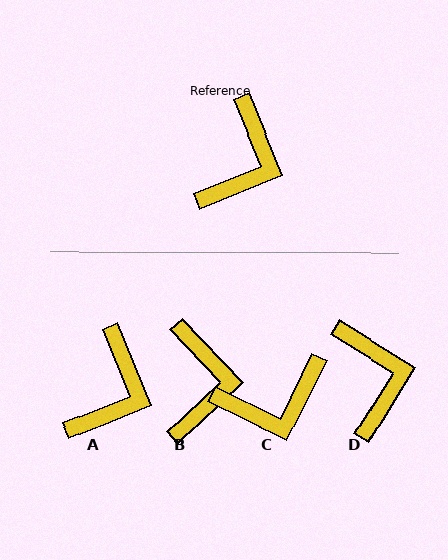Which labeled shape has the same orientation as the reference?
A.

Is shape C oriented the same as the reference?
No, it is off by about 48 degrees.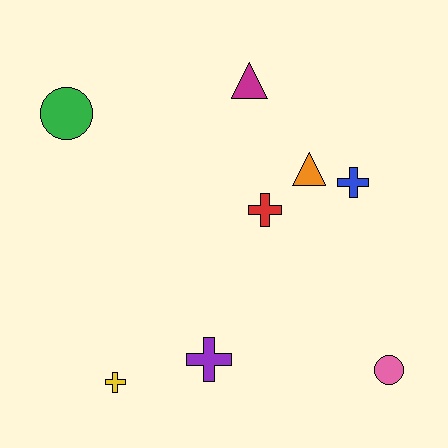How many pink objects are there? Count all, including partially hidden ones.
There is 1 pink object.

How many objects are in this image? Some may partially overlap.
There are 8 objects.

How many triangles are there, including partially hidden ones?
There are 2 triangles.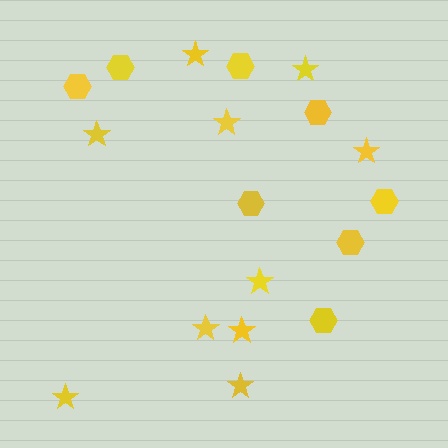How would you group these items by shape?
There are 2 groups: one group of hexagons (8) and one group of stars (10).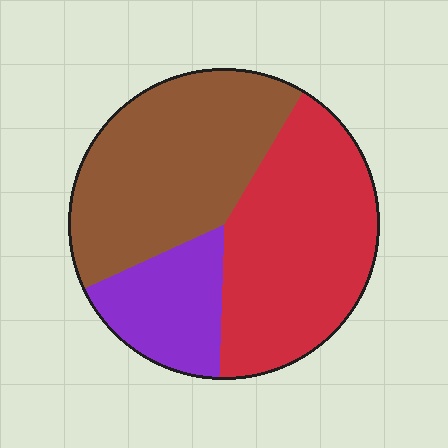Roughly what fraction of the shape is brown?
Brown covers 41% of the shape.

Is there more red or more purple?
Red.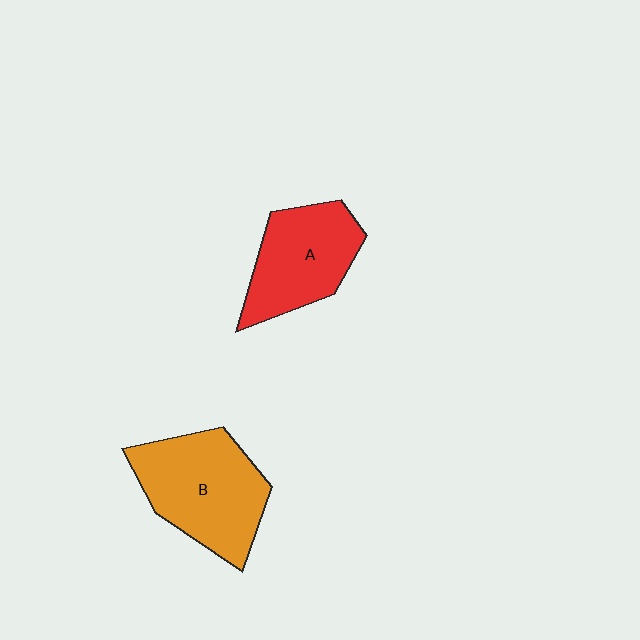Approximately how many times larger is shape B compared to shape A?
Approximately 1.2 times.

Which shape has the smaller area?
Shape A (red).